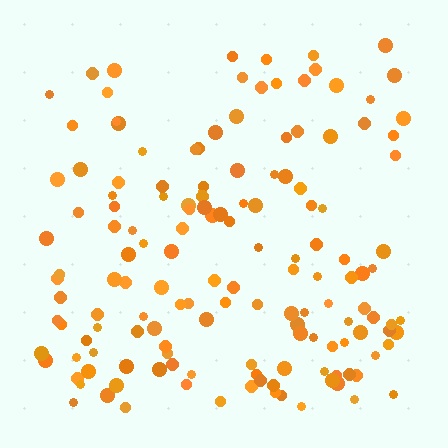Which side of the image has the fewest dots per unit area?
The top.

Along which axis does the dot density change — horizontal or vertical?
Vertical.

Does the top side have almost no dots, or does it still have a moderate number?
Still a moderate number, just noticeably fewer than the bottom.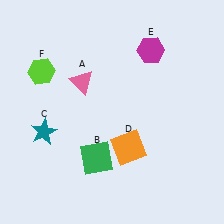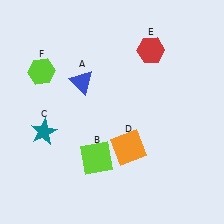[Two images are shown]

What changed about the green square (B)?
In Image 1, B is green. In Image 2, it changed to lime.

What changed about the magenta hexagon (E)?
In Image 1, E is magenta. In Image 2, it changed to red.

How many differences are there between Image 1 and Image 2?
There are 3 differences between the two images.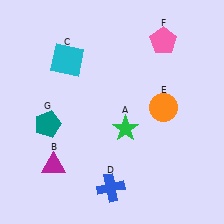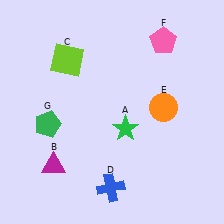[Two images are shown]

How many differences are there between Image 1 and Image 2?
There are 2 differences between the two images.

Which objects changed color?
C changed from cyan to lime. G changed from teal to green.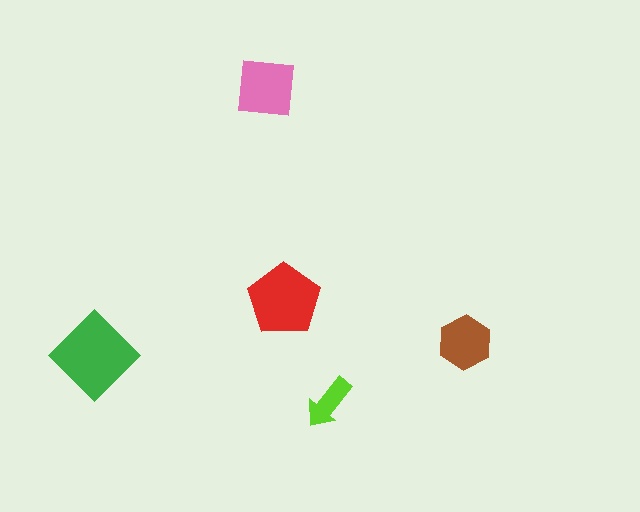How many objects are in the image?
There are 5 objects in the image.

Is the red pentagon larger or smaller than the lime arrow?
Larger.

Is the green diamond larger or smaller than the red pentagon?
Larger.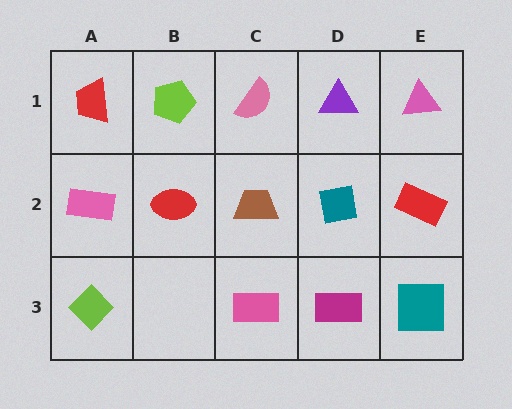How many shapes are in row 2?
5 shapes.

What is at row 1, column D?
A purple triangle.